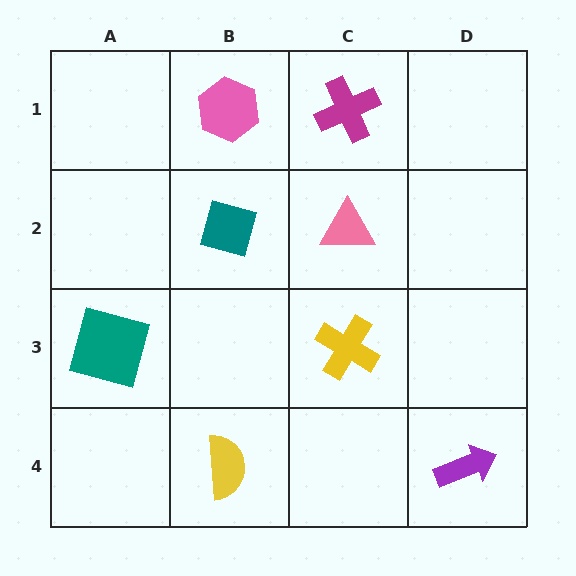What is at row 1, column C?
A magenta cross.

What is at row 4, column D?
A purple arrow.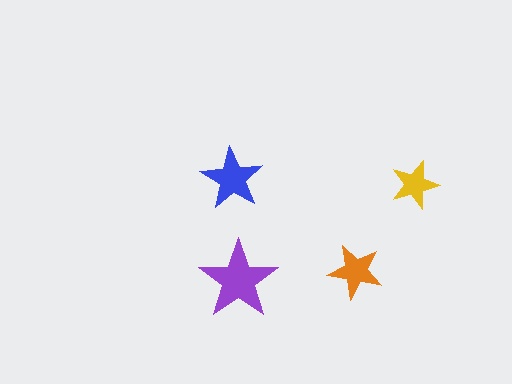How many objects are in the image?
There are 4 objects in the image.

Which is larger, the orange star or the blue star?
The blue one.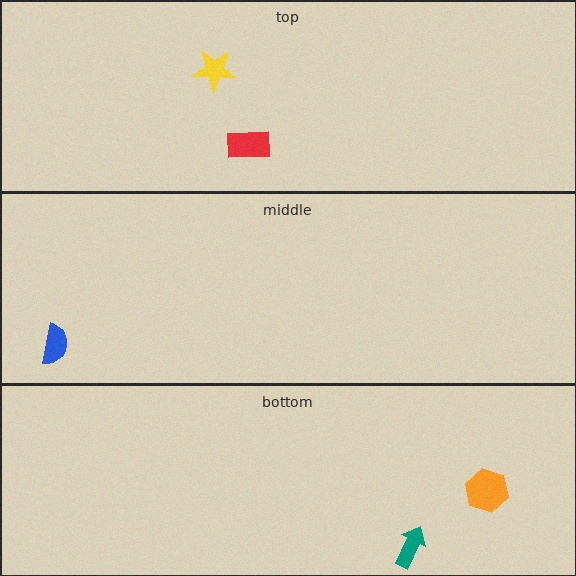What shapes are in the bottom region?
The orange hexagon, the teal arrow.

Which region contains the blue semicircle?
The middle region.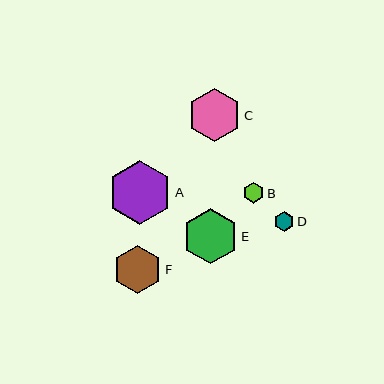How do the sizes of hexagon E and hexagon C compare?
Hexagon E and hexagon C are approximately the same size.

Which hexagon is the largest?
Hexagon A is the largest with a size of approximately 64 pixels.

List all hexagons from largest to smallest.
From largest to smallest: A, E, C, F, B, D.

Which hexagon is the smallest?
Hexagon D is the smallest with a size of approximately 20 pixels.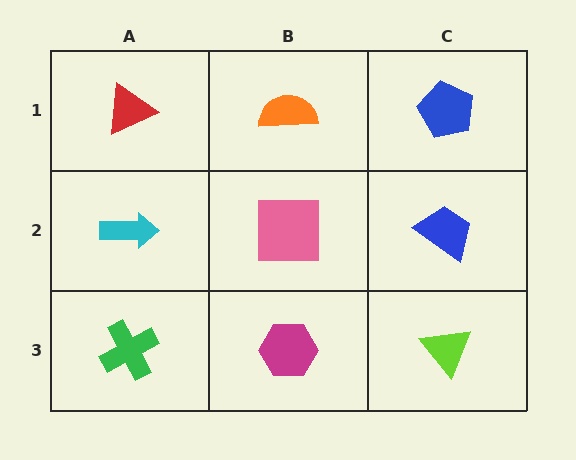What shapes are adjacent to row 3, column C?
A blue trapezoid (row 2, column C), a magenta hexagon (row 3, column B).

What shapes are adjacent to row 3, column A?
A cyan arrow (row 2, column A), a magenta hexagon (row 3, column B).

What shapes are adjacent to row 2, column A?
A red triangle (row 1, column A), a green cross (row 3, column A), a pink square (row 2, column B).